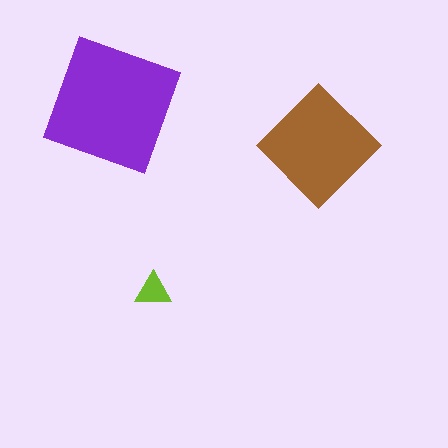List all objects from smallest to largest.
The lime triangle, the brown diamond, the purple square.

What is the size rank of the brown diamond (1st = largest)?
2nd.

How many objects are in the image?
There are 3 objects in the image.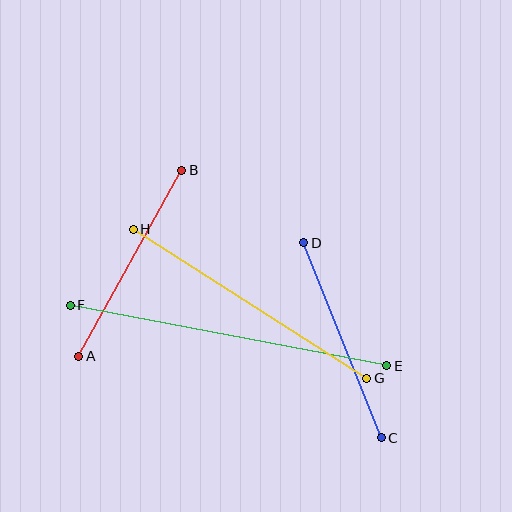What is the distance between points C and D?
The distance is approximately 210 pixels.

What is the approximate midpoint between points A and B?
The midpoint is at approximately (130, 263) pixels.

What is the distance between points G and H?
The distance is approximately 277 pixels.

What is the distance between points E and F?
The distance is approximately 323 pixels.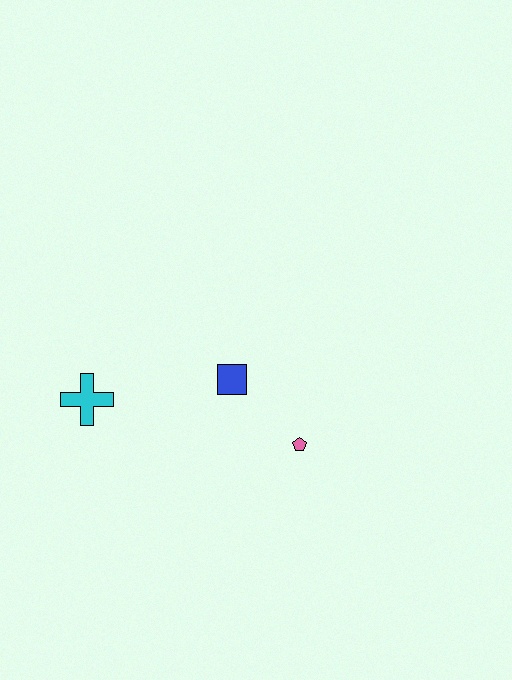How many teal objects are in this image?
There are no teal objects.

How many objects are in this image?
There are 3 objects.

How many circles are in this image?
There are no circles.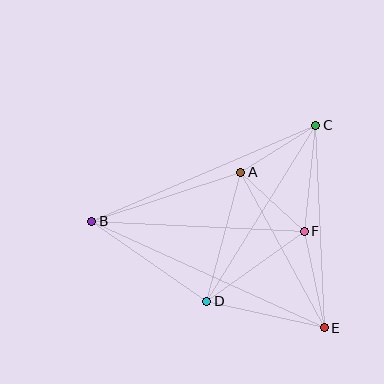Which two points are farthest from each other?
Points B and E are farthest from each other.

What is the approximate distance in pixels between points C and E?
The distance between C and E is approximately 203 pixels.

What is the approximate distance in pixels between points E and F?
The distance between E and F is approximately 99 pixels.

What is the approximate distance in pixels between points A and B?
The distance between A and B is approximately 157 pixels.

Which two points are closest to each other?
Points A and F are closest to each other.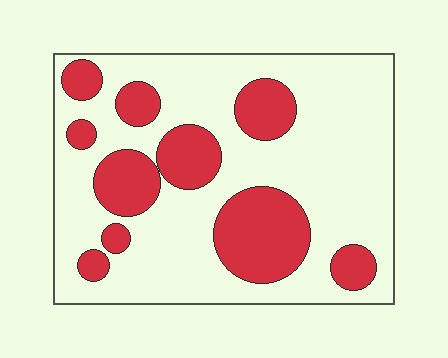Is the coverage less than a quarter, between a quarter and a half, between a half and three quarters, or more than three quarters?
Between a quarter and a half.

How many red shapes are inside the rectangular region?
10.